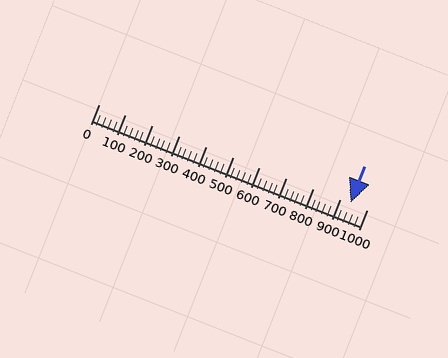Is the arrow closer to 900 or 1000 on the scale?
The arrow is closer to 900.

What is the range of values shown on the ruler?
The ruler shows values from 0 to 1000.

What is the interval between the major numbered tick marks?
The major tick marks are spaced 100 units apart.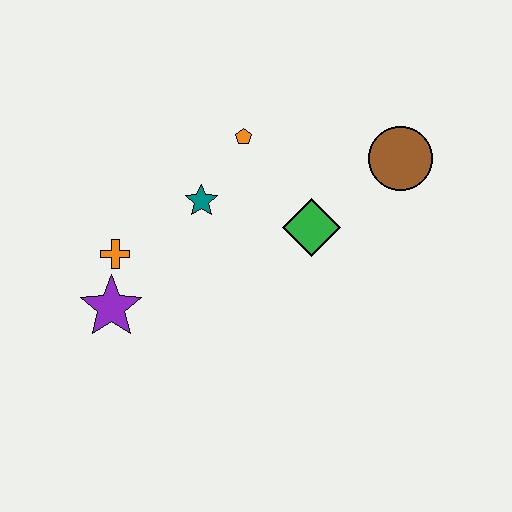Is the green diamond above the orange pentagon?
No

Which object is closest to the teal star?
The orange pentagon is closest to the teal star.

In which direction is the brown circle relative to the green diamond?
The brown circle is to the right of the green diamond.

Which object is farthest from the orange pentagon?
The purple star is farthest from the orange pentagon.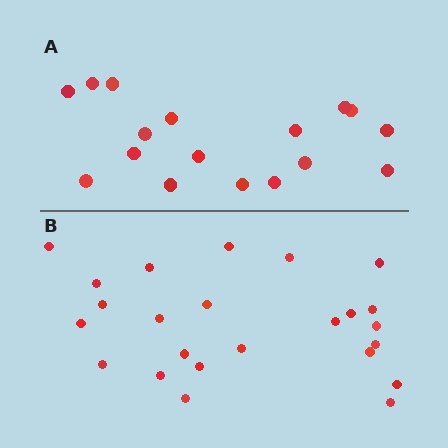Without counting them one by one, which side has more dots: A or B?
Region B (the bottom region) has more dots.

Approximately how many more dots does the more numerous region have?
Region B has roughly 8 or so more dots than region A.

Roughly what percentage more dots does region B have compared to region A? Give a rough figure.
About 40% more.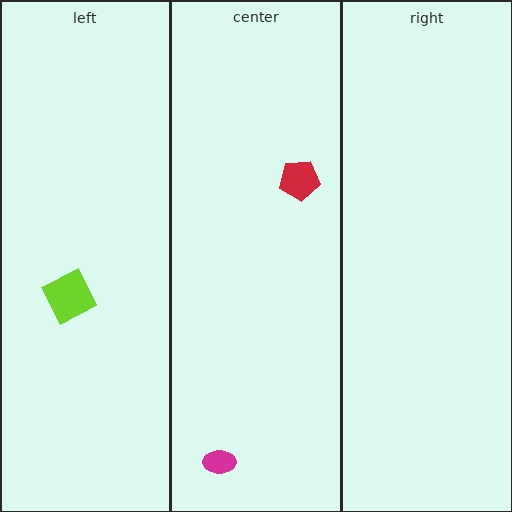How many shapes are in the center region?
2.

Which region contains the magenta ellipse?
The center region.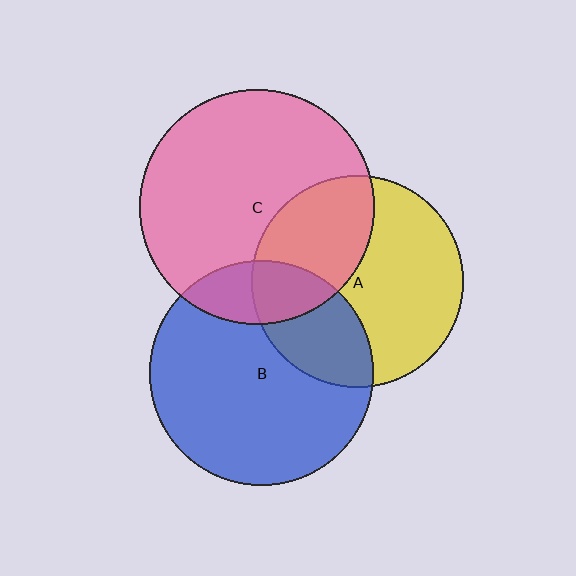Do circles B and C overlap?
Yes.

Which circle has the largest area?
Circle C (pink).